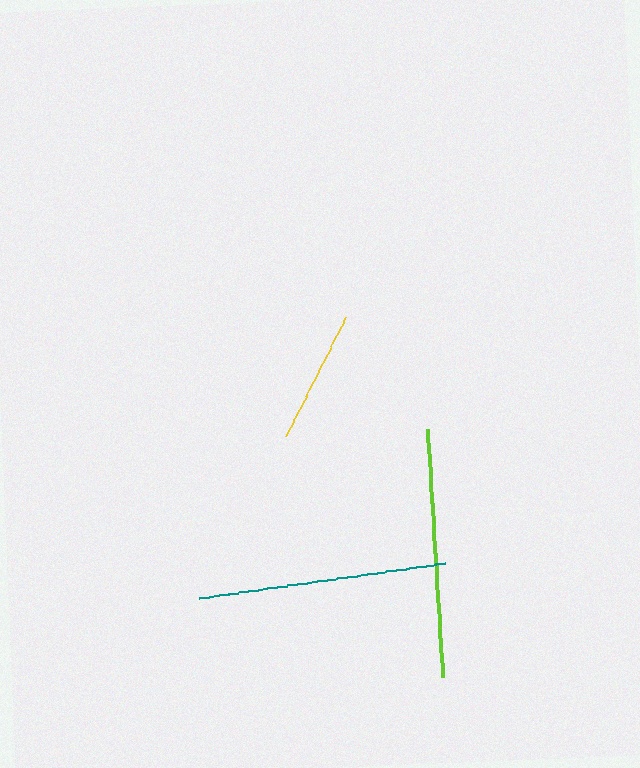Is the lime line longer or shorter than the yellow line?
The lime line is longer than the yellow line.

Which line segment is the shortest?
The yellow line is the shortest at approximately 134 pixels.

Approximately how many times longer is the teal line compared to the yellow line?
The teal line is approximately 1.9 times the length of the yellow line.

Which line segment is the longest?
The teal line is the longest at approximately 250 pixels.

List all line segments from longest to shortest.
From longest to shortest: teal, lime, yellow.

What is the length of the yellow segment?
The yellow segment is approximately 134 pixels long.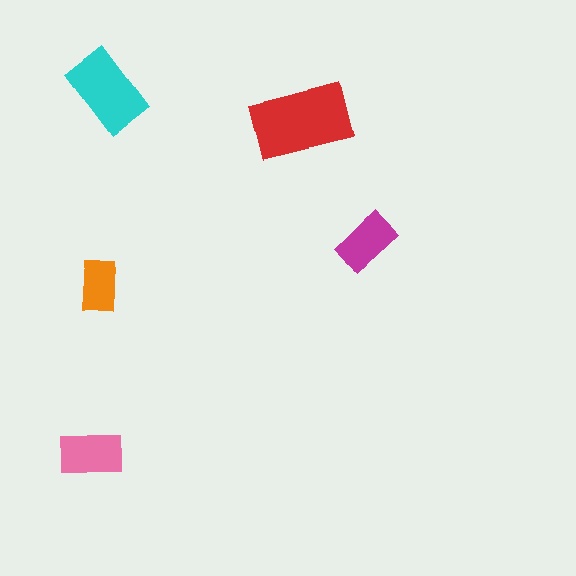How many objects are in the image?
There are 5 objects in the image.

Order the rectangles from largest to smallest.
the red one, the cyan one, the pink one, the magenta one, the orange one.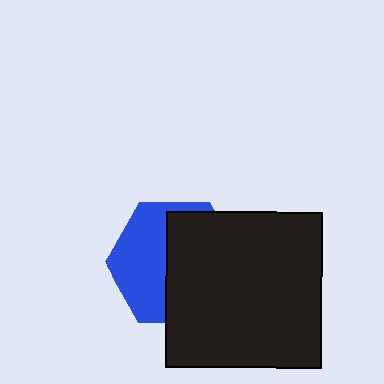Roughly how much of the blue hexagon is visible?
About half of it is visible (roughly 45%).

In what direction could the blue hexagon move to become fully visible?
The blue hexagon could move left. That would shift it out from behind the black square entirely.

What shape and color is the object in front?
The object in front is a black square.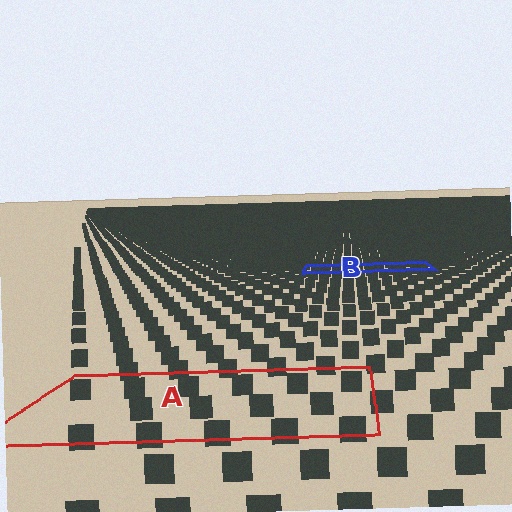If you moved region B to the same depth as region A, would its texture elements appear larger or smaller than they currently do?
They would appear larger. At a closer depth, the same texture elements are projected at a bigger on-screen size.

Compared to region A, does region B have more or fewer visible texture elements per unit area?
Region B has more texture elements per unit area — they are packed more densely because it is farther away.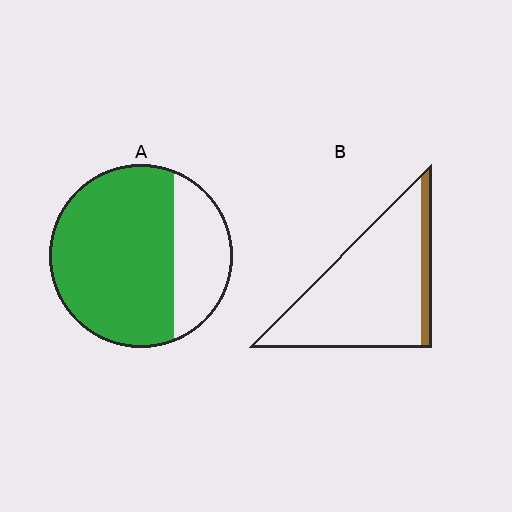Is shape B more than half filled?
No.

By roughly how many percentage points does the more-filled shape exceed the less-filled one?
By roughly 60 percentage points (A over B).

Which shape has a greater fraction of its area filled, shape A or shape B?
Shape A.